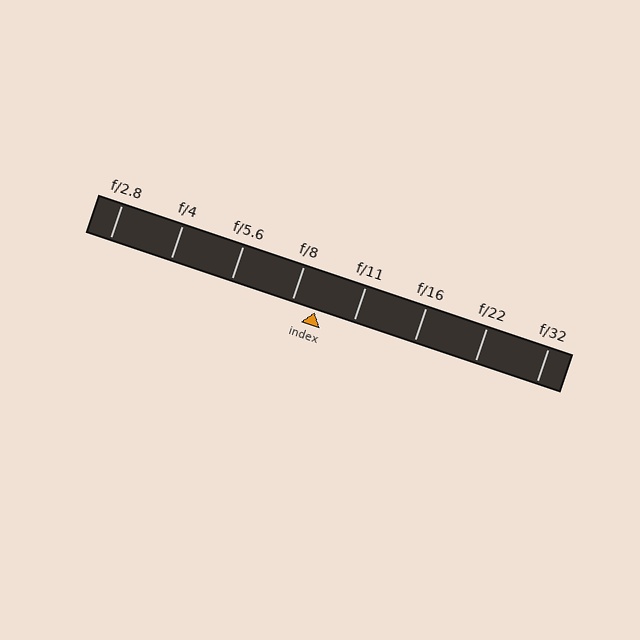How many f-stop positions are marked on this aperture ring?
There are 8 f-stop positions marked.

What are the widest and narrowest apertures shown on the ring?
The widest aperture shown is f/2.8 and the narrowest is f/32.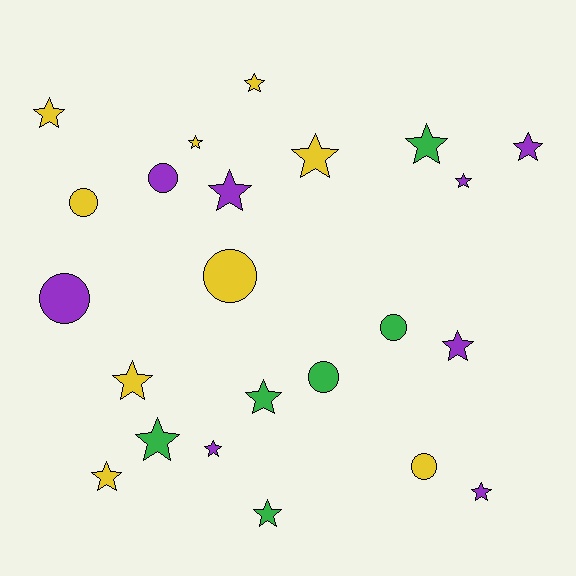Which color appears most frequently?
Yellow, with 9 objects.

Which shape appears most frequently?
Star, with 16 objects.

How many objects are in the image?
There are 23 objects.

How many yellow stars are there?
There are 6 yellow stars.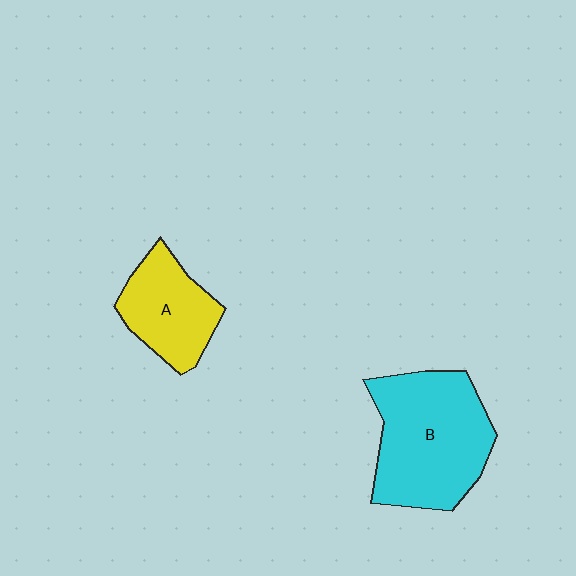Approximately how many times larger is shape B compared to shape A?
Approximately 1.7 times.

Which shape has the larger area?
Shape B (cyan).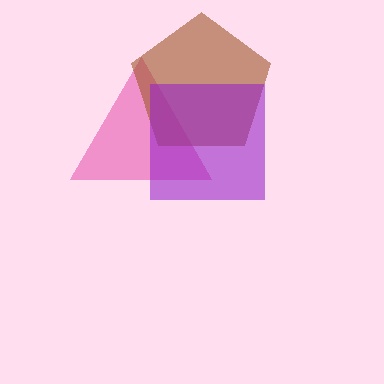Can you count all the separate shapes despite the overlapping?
Yes, there are 3 separate shapes.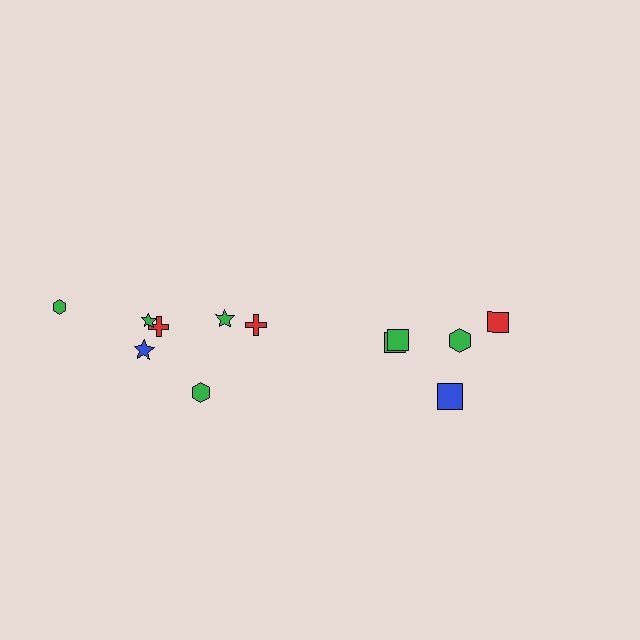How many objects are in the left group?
There are 7 objects.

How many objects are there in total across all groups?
There are 12 objects.